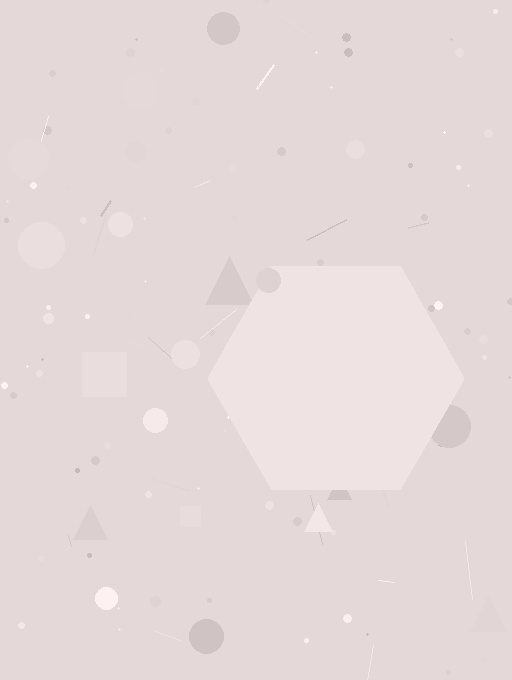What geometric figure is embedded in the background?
A hexagon is embedded in the background.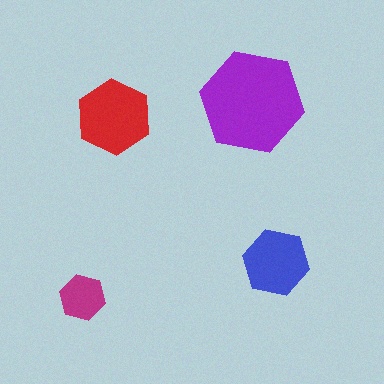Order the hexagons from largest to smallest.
the purple one, the red one, the blue one, the magenta one.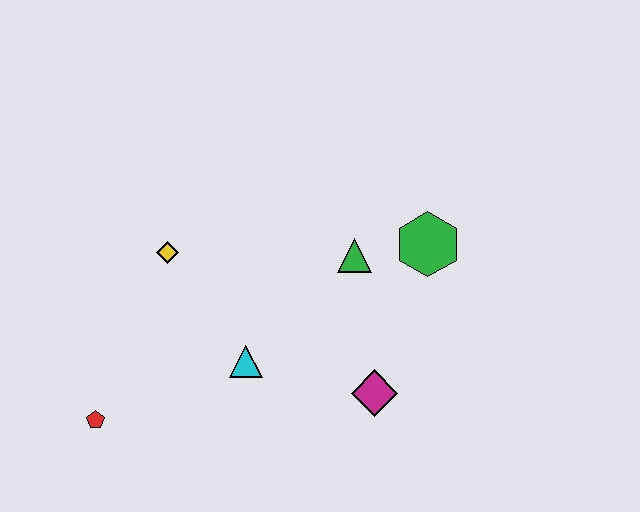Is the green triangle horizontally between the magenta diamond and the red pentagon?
Yes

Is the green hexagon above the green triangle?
Yes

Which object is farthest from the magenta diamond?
The red pentagon is farthest from the magenta diamond.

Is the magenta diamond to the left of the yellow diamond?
No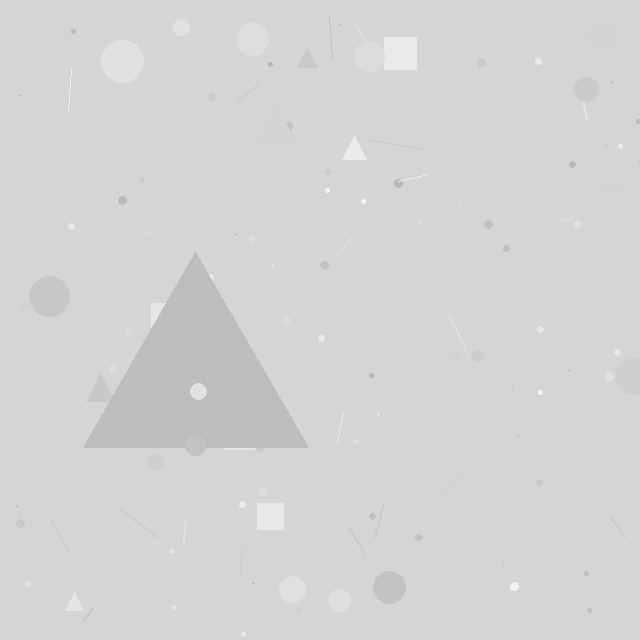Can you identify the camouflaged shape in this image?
The camouflaged shape is a triangle.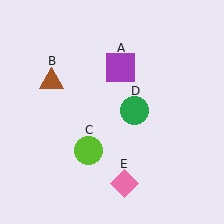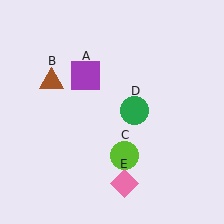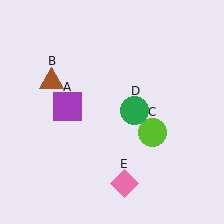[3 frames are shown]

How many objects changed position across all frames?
2 objects changed position: purple square (object A), lime circle (object C).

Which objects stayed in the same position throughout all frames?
Brown triangle (object B) and green circle (object D) and pink diamond (object E) remained stationary.